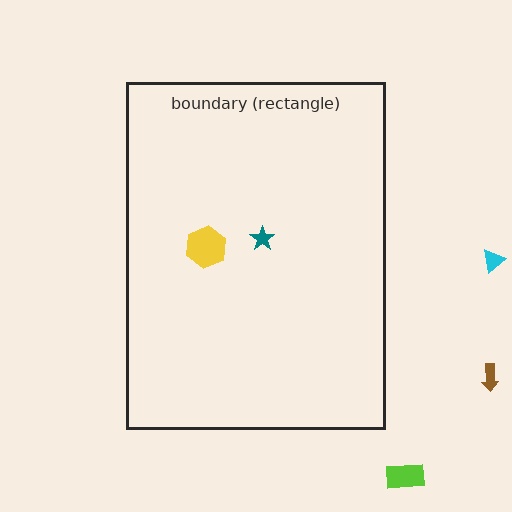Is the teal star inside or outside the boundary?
Inside.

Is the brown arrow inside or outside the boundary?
Outside.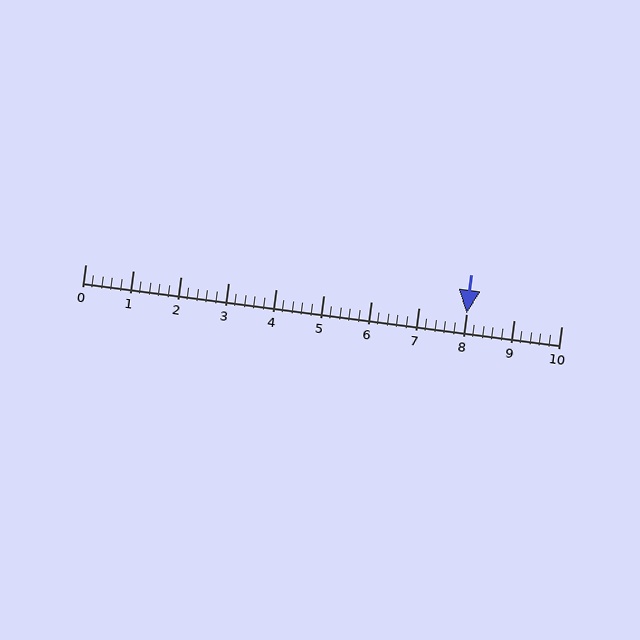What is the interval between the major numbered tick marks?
The major tick marks are spaced 1 units apart.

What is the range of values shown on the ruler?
The ruler shows values from 0 to 10.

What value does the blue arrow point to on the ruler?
The blue arrow points to approximately 8.0.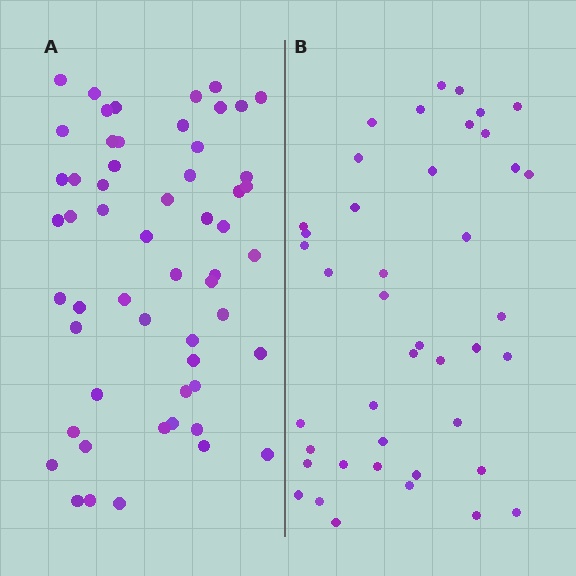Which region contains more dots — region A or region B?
Region A (the left region) has more dots.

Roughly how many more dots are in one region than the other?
Region A has approximately 15 more dots than region B.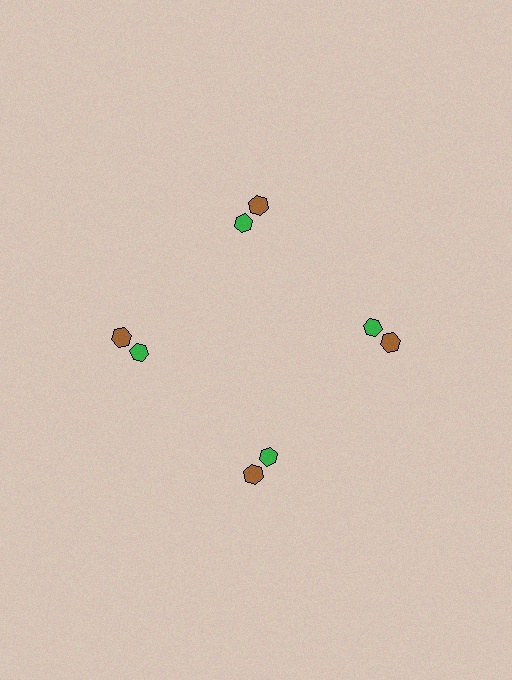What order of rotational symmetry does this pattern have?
This pattern has 4-fold rotational symmetry.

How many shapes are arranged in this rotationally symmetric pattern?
There are 8 shapes, arranged in 4 groups of 2.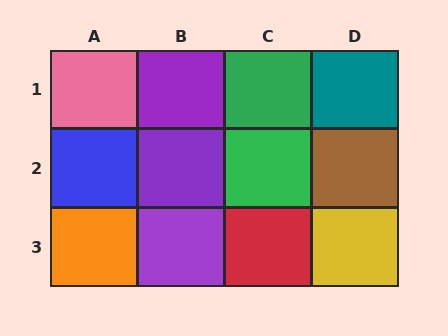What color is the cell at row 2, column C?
Green.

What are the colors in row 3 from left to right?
Orange, purple, red, yellow.